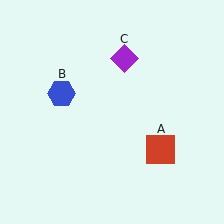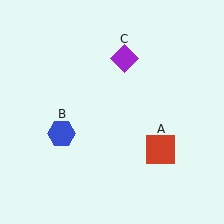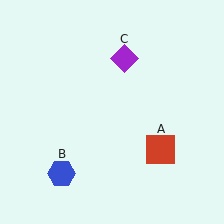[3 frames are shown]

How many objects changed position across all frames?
1 object changed position: blue hexagon (object B).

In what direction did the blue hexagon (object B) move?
The blue hexagon (object B) moved down.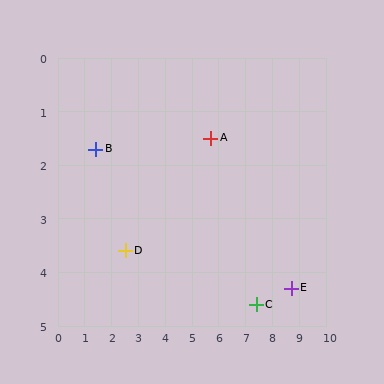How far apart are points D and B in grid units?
Points D and B are about 2.2 grid units apart.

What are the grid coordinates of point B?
Point B is at approximately (1.4, 1.7).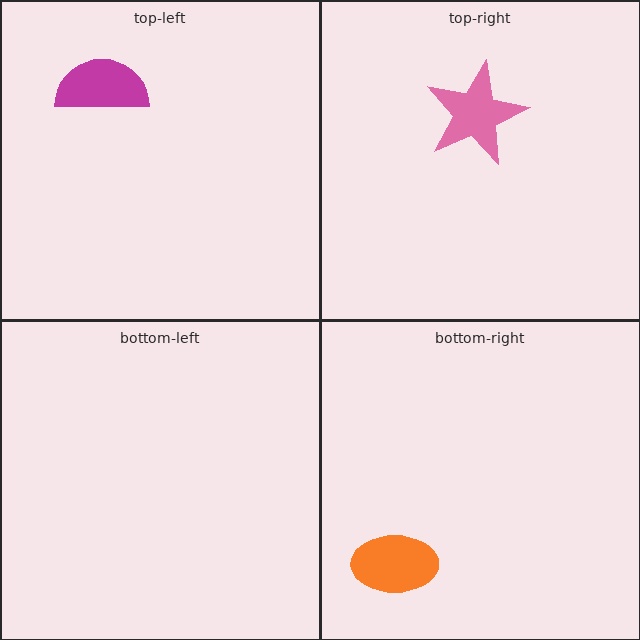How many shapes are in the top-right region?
1.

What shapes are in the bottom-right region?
The orange ellipse.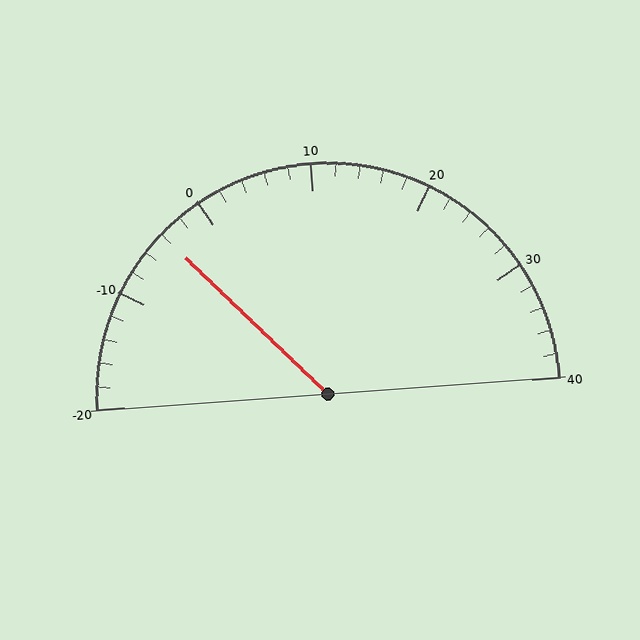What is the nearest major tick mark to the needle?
The nearest major tick mark is 0.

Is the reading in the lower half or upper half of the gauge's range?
The reading is in the lower half of the range (-20 to 40).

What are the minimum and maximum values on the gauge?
The gauge ranges from -20 to 40.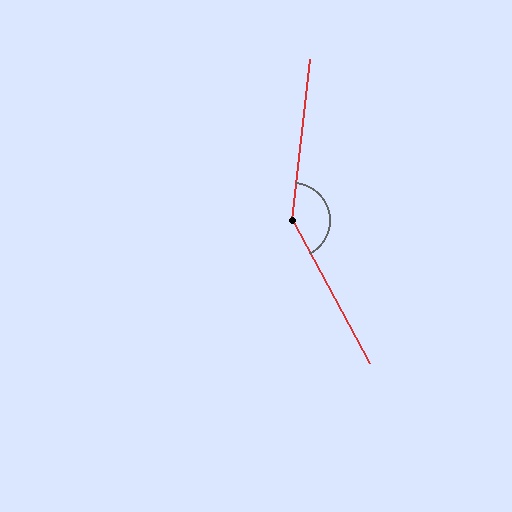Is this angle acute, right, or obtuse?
It is obtuse.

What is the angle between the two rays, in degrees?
Approximately 145 degrees.